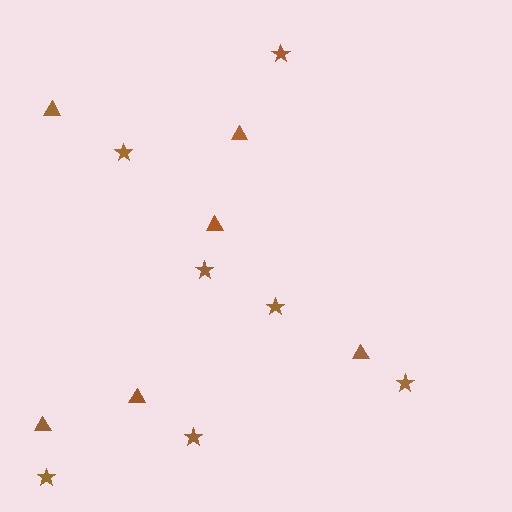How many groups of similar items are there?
There are 2 groups: one group of triangles (6) and one group of stars (7).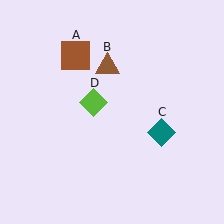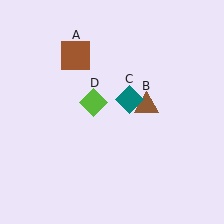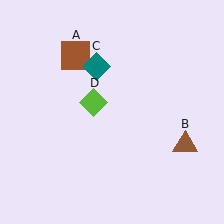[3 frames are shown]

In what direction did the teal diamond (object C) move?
The teal diamond (object C) moved up and to the left.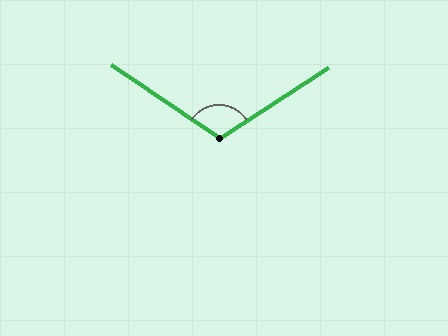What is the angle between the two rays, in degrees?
Approximately 113 degrees.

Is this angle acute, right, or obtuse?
It is obtuse.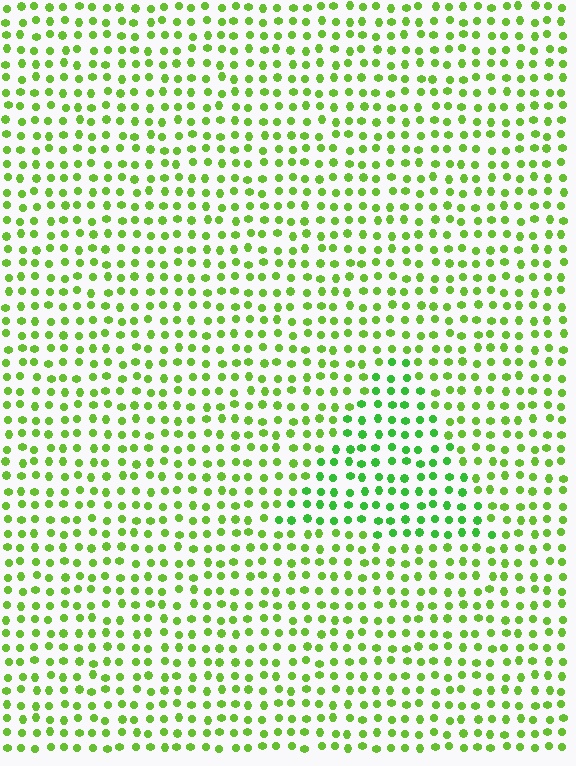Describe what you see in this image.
The image is filled with small lime elements in a uniform arrangement. A triangle-shaped region is visible where the elements are tinted to a slightly different hue, forming a subtle color boundary.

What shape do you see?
I see a triangle.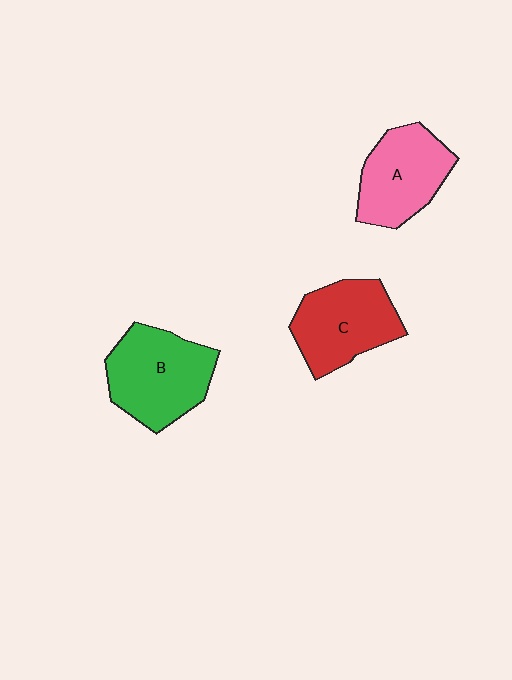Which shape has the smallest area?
Shape A (pink).